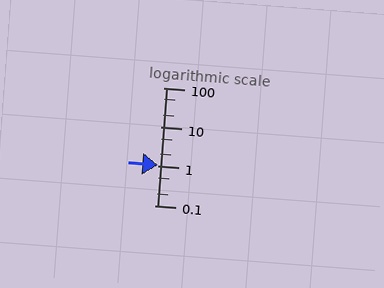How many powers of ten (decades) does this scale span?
The scale spans 3 decades, from 0.1 to 100.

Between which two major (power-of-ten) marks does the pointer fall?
The pointer is between 1 and 10.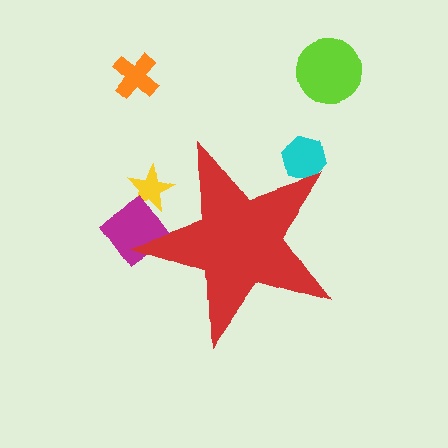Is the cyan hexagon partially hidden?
Yes, the cyan hexagon is partially hidden behind the red star.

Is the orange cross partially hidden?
No, the orange cross is fully visible.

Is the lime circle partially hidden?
No, the lime circle is fully visible.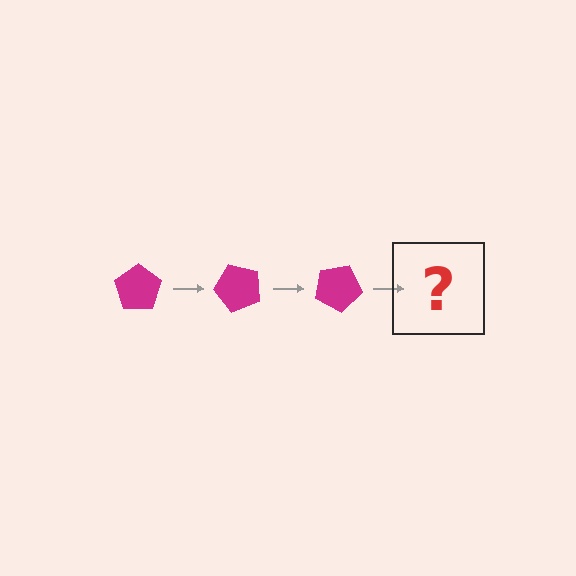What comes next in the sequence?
The next element should be a magenta pentagon rotated 150 degrees.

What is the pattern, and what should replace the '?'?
The pattern is that the pentagon rotates 50 degrees each step. The '?' should be a magenta pentagon rotated 150 degrees.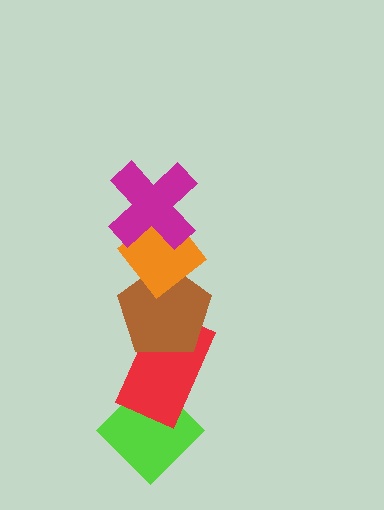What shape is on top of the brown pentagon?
The orange diamond is on top of the brown pentagon.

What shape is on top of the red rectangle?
The brown pentagon is on top of the red rectangle.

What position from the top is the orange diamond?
The orange diamond is 2nd from the top.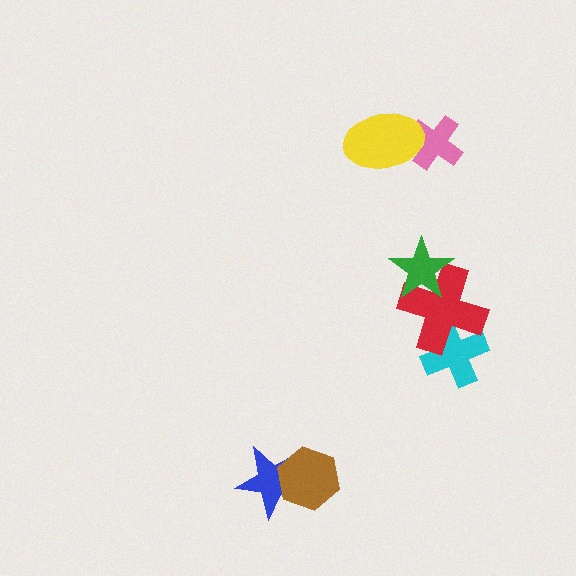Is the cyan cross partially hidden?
Yes, it is partially covered by another shape.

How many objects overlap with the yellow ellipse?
1 object overlaps with the yellow ellipse.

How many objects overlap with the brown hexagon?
1 object overlaps with the brown hexagon.